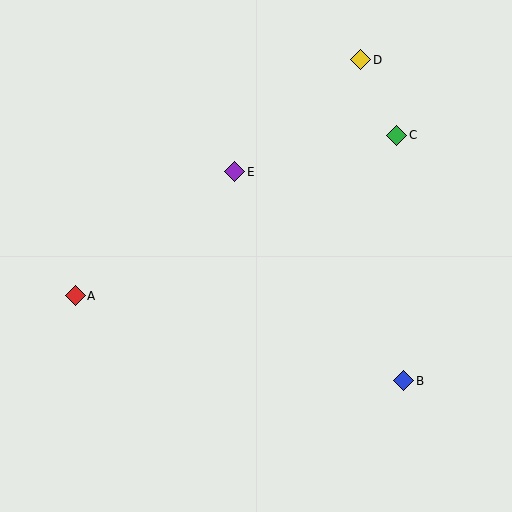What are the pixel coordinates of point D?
Point D is at (361, 60).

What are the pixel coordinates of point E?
Point E is at (235, 172).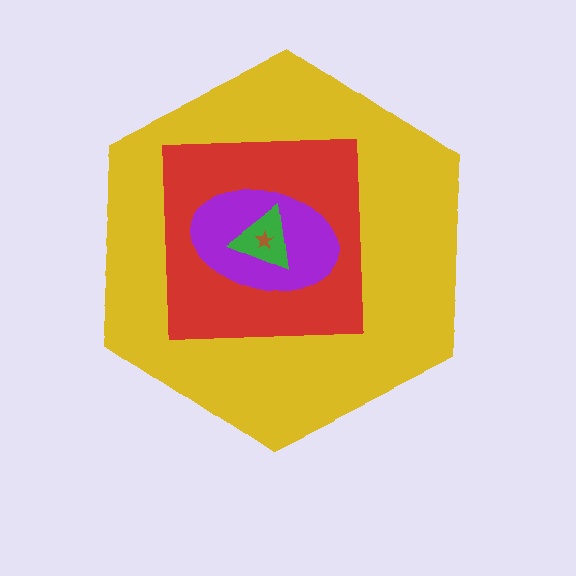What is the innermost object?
The brown star.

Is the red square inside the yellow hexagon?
Yes.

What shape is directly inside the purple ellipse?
The green triangle.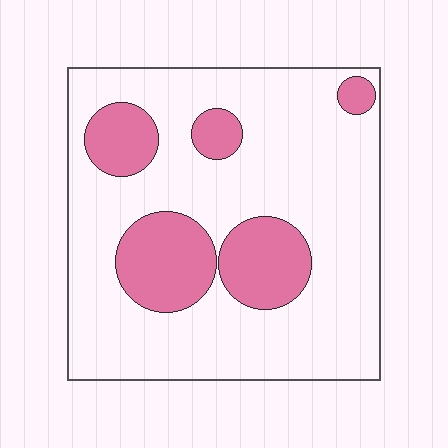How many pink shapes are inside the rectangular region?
5.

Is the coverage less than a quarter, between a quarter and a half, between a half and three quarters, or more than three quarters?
Less than a quarter.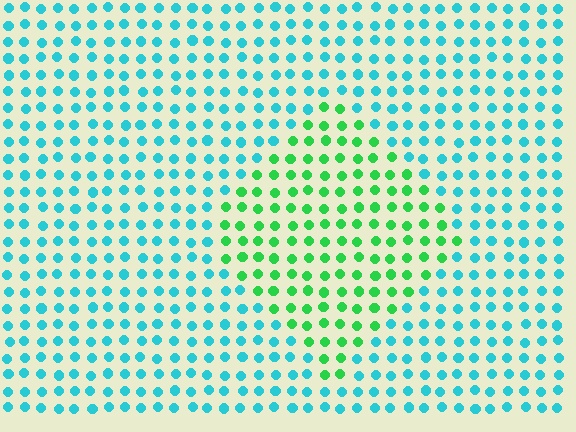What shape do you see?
I see a diamond.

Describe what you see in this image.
The image is filled with small cyan elements in a uniform arrangement. A diamond-shaped region is visible where the elements are tinted to a slightly different hue, forming a subtle color boundary.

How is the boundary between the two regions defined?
The boundary is defined purely by a slight shift in hue (about 52 degrees). Spacing, size, and orientation are identical on both sides.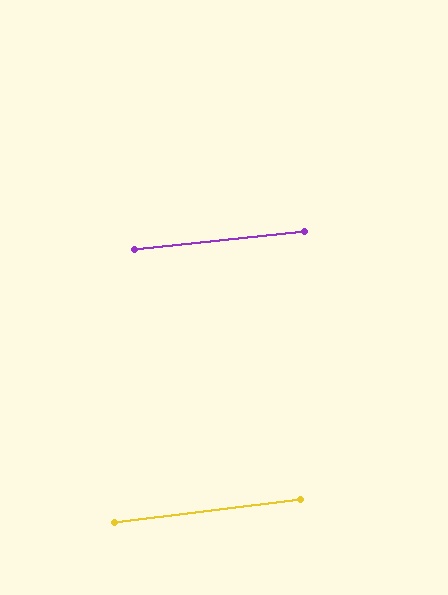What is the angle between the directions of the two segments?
Approximately 1 degree.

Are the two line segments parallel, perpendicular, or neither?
Parallel — their directions differ by only 0.7°.